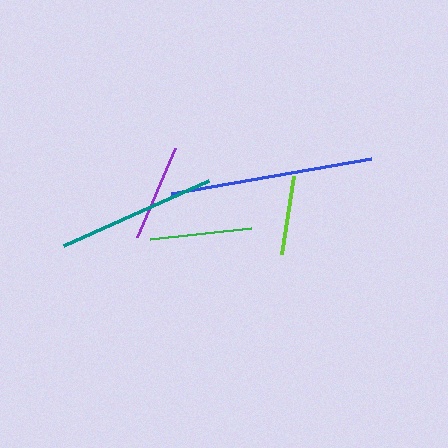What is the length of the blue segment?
The blue segment is approximately 204 pixels long.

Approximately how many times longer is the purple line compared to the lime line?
The purple line is approximately 1.2 times the length of the lime line.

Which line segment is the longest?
The blue line is the longest at approximately 204 pixels.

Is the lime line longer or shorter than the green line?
The green line is longer than the lime line.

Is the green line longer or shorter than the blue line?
The blue line is longer than the green line.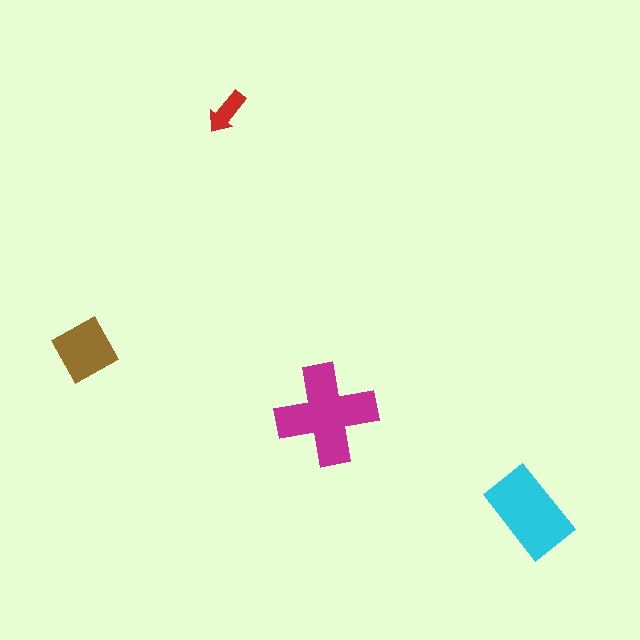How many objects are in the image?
There are 4 objects in the image.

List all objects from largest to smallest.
The magenta cross, the cyan rectangle, the brown diamond, the red arrow.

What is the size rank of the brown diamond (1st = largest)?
3rd.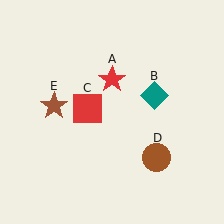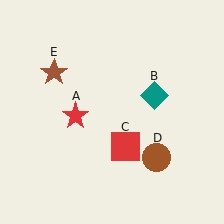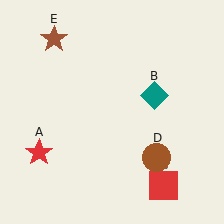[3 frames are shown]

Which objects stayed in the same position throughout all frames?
Teal diamond (object B) and brown circle (object D) remained stationary.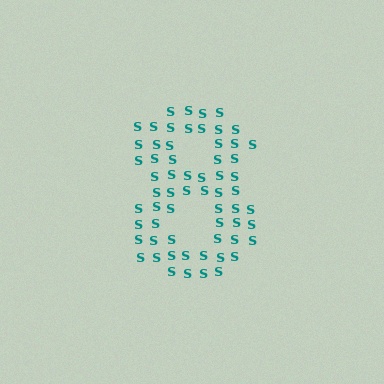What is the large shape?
The large shape is the digit 8.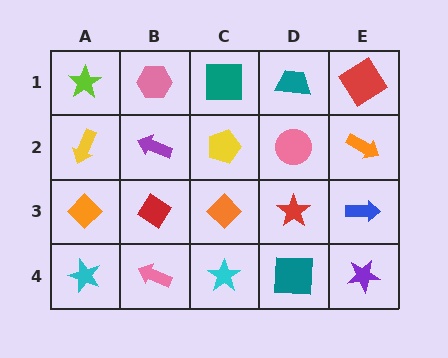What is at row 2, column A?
A yellow arrow.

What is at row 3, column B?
A red diamond.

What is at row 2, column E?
An orange arrow.